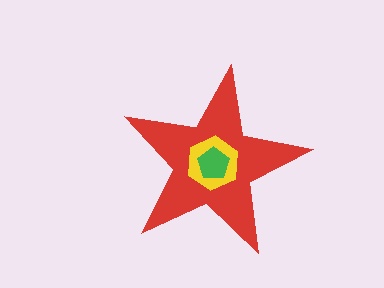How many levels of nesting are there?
3.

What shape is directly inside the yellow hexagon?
The green pentagon.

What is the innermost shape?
The green pentagon.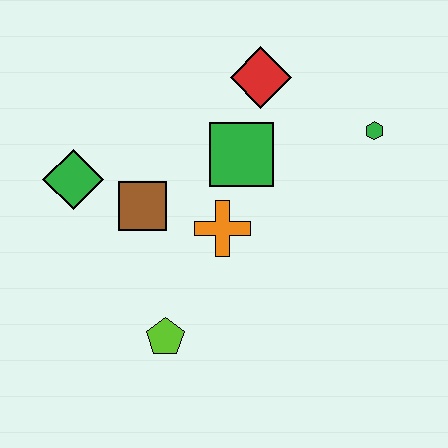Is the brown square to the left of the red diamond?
Yes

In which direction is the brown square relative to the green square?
The brown square is to the left of the green square.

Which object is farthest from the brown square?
The green hexagon is farthest from the brown square.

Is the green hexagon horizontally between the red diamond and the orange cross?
No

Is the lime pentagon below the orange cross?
Yes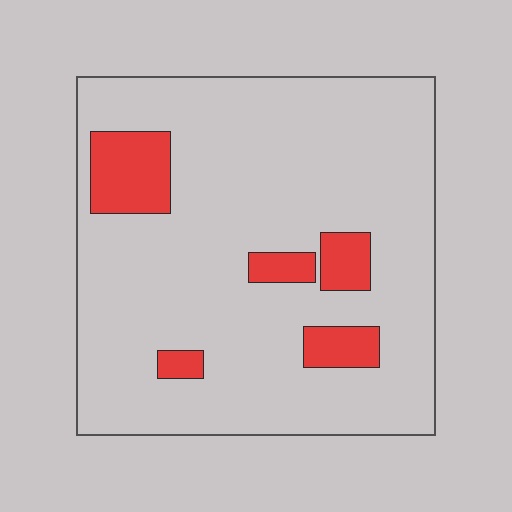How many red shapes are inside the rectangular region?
5.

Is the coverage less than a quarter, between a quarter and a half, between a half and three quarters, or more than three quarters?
Less than a quarter.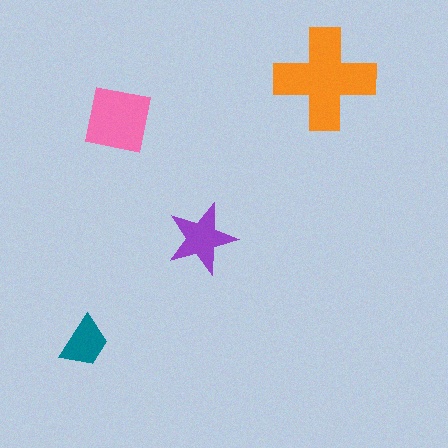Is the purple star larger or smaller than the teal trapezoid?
Larger.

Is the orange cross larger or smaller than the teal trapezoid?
Larger.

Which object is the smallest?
The teal trapezoid.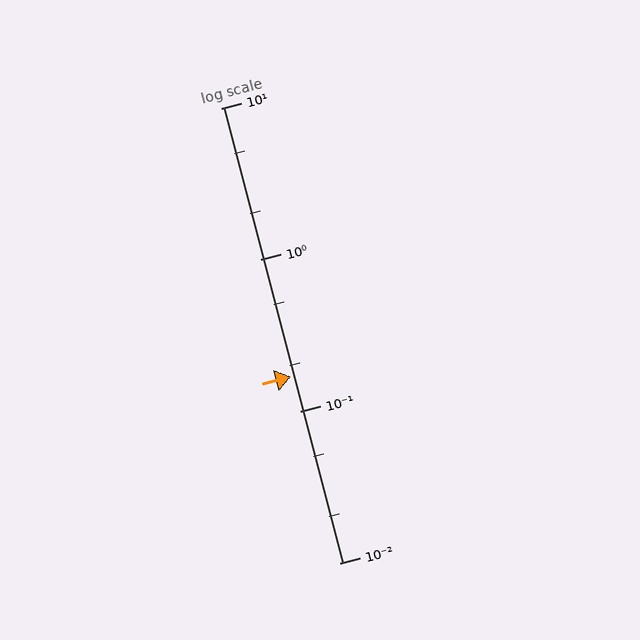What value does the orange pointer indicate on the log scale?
The pointer indicates approximately 0.17.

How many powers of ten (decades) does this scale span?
The scale spans 3 decades, from 0.01 to 10.